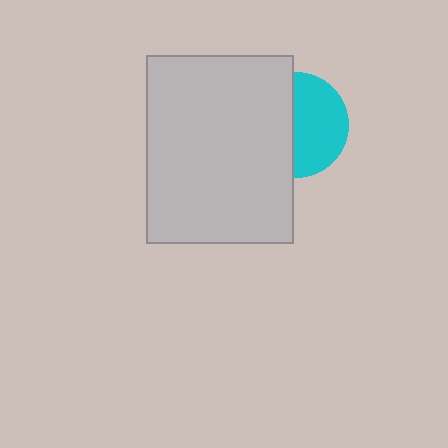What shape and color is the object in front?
The object in front is a light gray rectangle.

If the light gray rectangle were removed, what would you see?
You would see the complete cyan circle.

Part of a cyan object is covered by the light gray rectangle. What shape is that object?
It is a circle.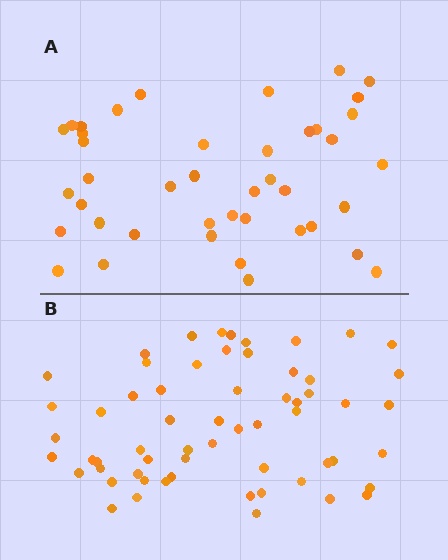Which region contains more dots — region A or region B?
Region B (the bottom region) has more dots.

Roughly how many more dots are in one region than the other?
Region B has approximately 20 more dots than region A.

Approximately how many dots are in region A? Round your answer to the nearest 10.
About 40 dots. (The exact count is 42, which rounds to 40.)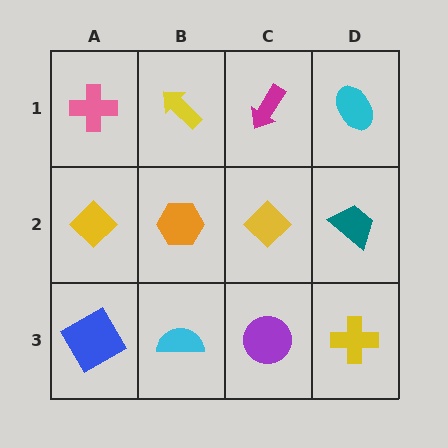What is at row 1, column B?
A yellow arrow.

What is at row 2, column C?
A yellow diamond.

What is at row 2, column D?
A teal trapezoid.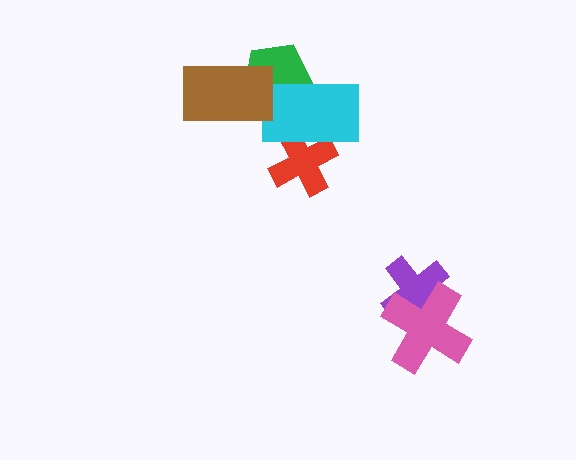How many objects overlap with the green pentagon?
2 objects overlap with the green pentagon.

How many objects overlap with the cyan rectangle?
2 objects overlap with the cyan rectangle.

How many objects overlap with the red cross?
1 object overlaps with the red cross.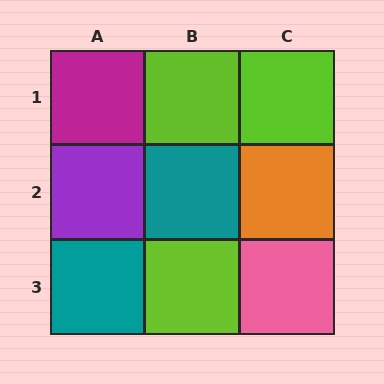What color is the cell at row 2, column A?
Purple.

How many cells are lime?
3 cells are lime.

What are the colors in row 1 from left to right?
Magenta, lime, lime.